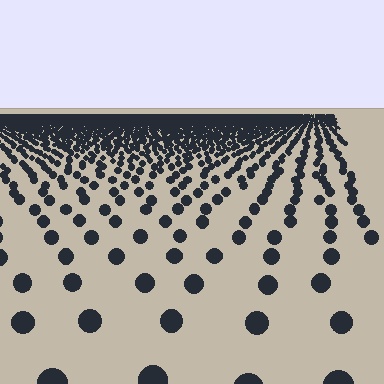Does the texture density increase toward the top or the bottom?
Density increases toward the top.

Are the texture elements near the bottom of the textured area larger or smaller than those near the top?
Larger. Near the bottom, elements are closer to the viewer and appear at a bigger on-screen size.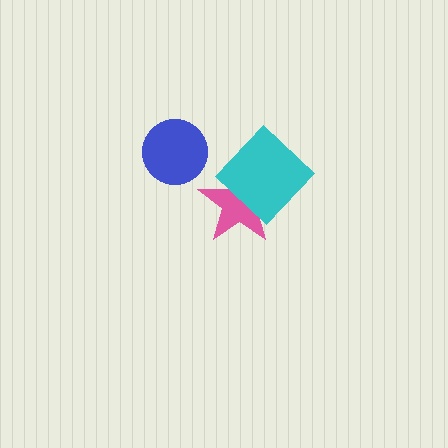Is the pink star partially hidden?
Yes, it is partially covered by another shape.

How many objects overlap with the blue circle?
0 objects overlap with the blue circle.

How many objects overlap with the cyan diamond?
1 object overlaps with the cyan diamond.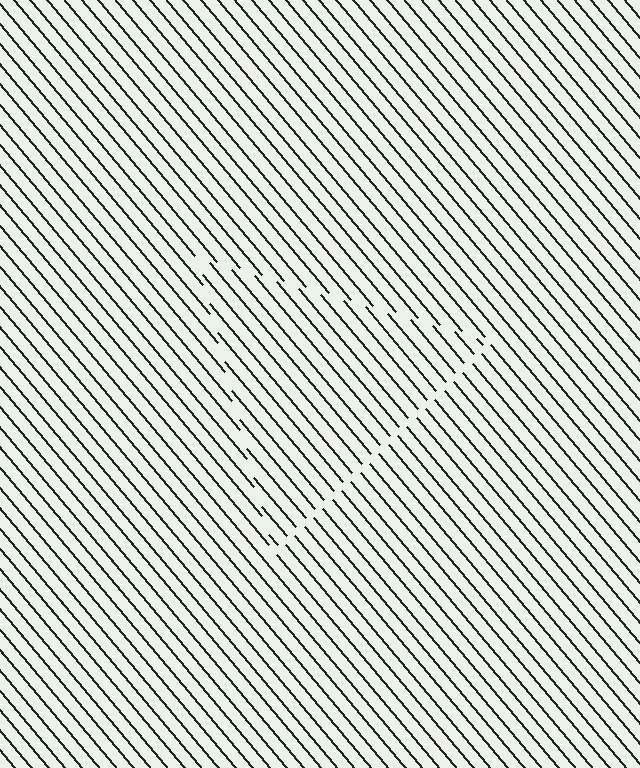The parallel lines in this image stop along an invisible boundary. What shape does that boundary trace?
An illusory triangle. The interior of the shape contains the same grating, shifted by half a period — the contour is defined by the phase discontinuity where line-ends from the inner and outer gratings abut.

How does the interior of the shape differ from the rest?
The interior of the shape contains the same grating, shifted by half a period — the contour is defined by the phase discontinuity where line-ends from the inner and outer gratings abut.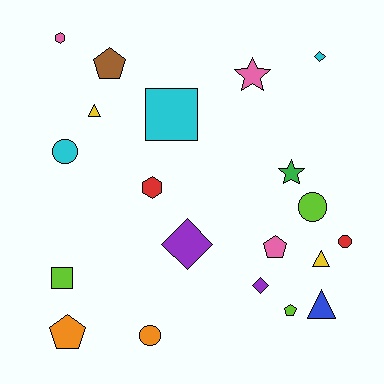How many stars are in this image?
There are 2 stars.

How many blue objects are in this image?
There is 1 blue object.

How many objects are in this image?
There are 20 objects.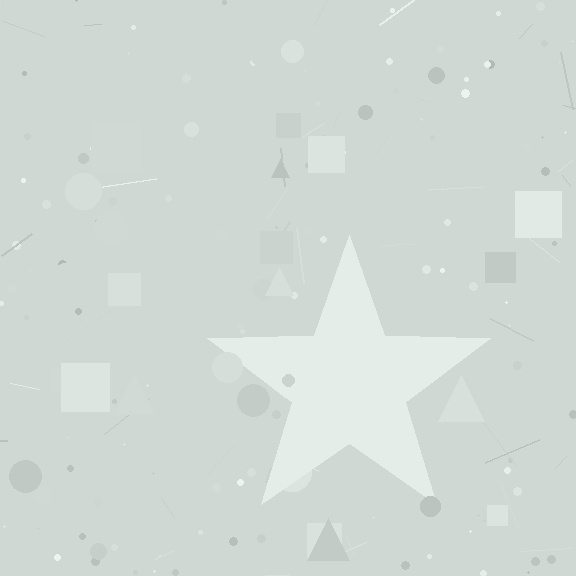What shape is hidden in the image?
A star is hidden in the image.